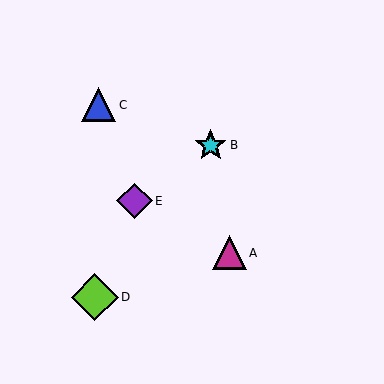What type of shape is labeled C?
Shape C is a blue triangle.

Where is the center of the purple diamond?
The center of the purple diamond is at (134, 201).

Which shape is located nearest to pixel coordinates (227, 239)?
The magenta triangle (labeled A) at (229, 253) is nearest to that location.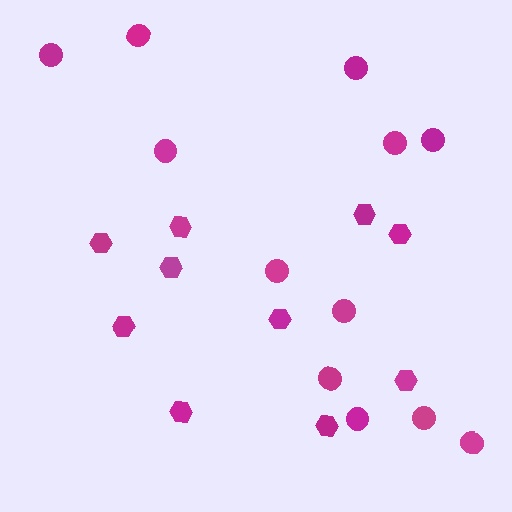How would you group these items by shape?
There are 2 groups: one group of hexagons (10) and one group of circles (12).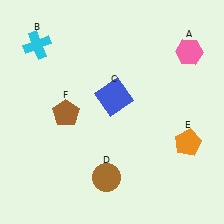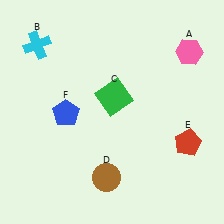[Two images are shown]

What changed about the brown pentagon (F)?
In Image 1, F is brown. In Image 2, it changed to blue.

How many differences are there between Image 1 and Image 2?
There are 3 differences between the two images.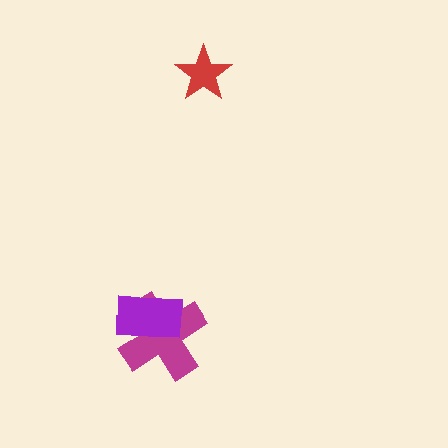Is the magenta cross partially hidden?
Yes, it is partially covered by another shape.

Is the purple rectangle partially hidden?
No, no other shape covers it.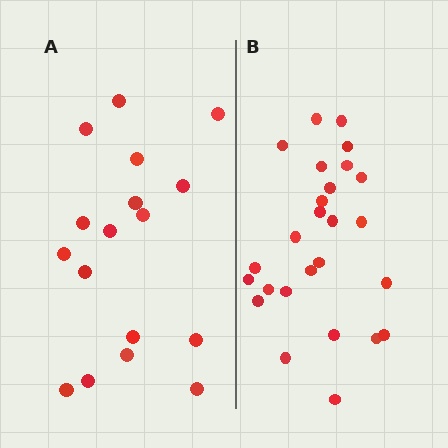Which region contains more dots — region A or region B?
Region B (the right region) has more dots.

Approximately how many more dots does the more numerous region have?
Region B has roughly 8 or so more dots than region A.